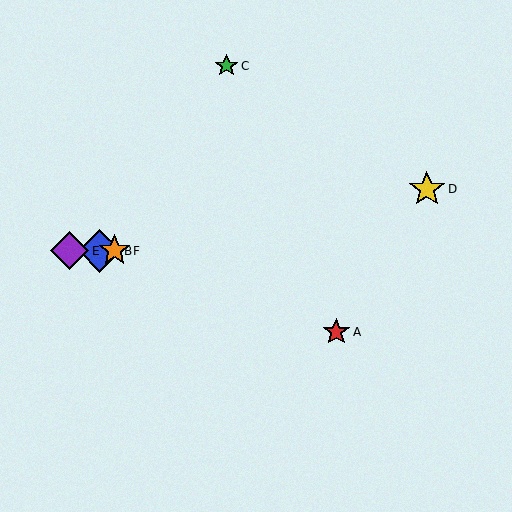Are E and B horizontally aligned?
Yes, both are at y≈251.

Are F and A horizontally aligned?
No, F is at y≈251 and A is at y≈332.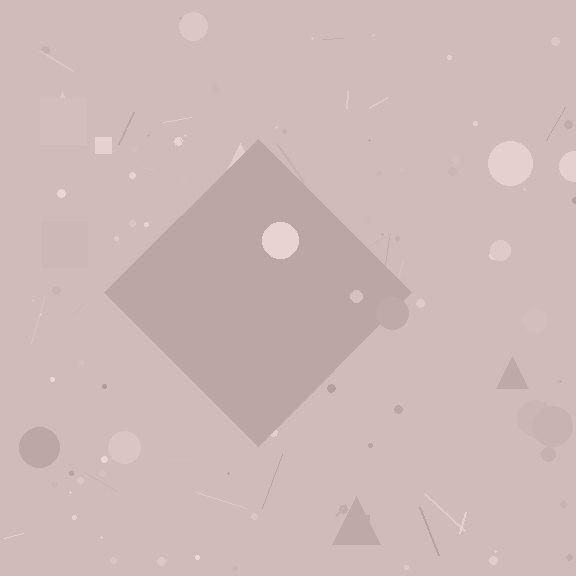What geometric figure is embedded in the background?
A diamond is embedded in the background.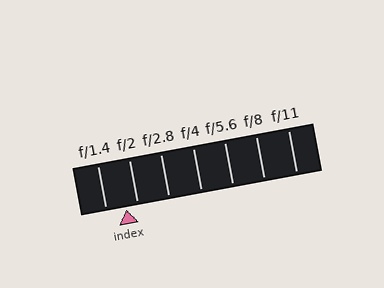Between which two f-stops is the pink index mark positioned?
The index mark is between f/1.4 and f/2.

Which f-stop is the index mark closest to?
The index mark is closest to f/2.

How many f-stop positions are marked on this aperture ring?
There are 7 f-stop positions marked.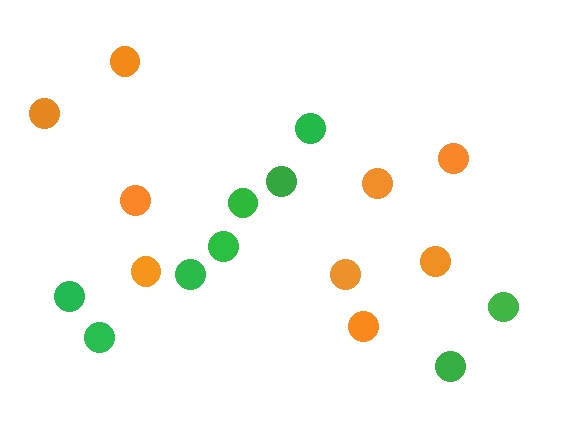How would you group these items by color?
There are 2 groups: one group of orange circles (9) and one group of green circles (9).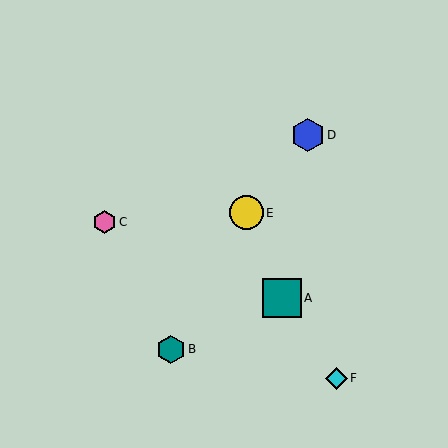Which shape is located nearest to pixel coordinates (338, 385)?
The cyan diamond (labeled F) at (336, 378) is nearest to that location.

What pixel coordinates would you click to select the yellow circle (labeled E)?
Click at (247, 213) to select the yellow circle E.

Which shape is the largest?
The teal square (labeled A) is the largest.